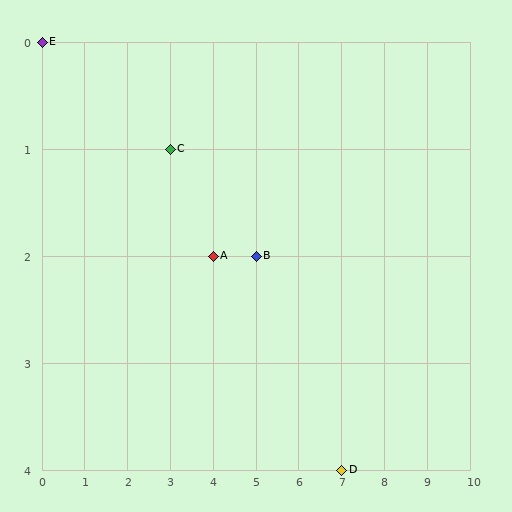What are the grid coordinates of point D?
Point D is at grid coordinates (7, 4).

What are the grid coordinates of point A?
Point A is at grid coordinates (4, 2).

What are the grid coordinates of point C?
Point C is at grid coordinates (3, 1).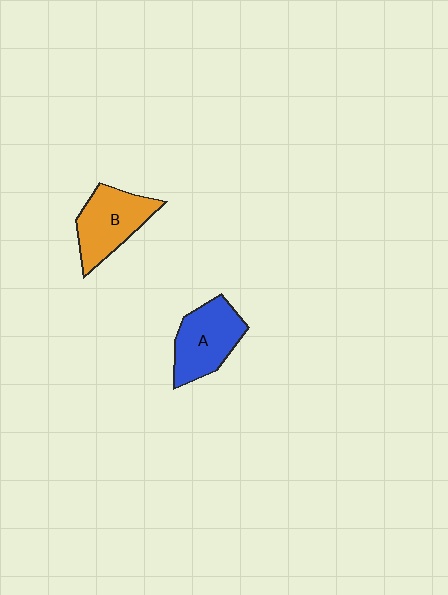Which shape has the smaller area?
Shape A (blue).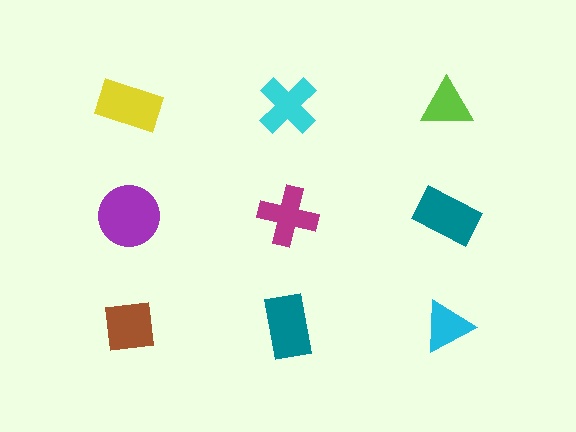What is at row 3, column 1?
A brown square.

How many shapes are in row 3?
3 shapes.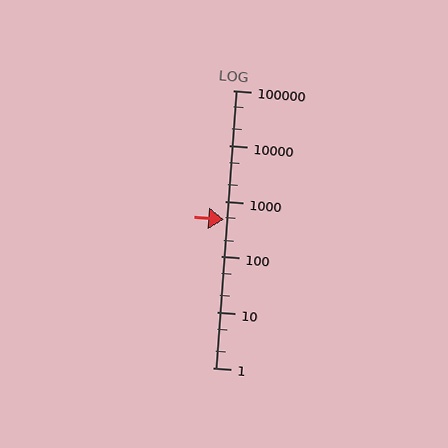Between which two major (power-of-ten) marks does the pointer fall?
The pointer is between 100 and 1000.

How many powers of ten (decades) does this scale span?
The scale spans 5 decades, from 1 to 100000.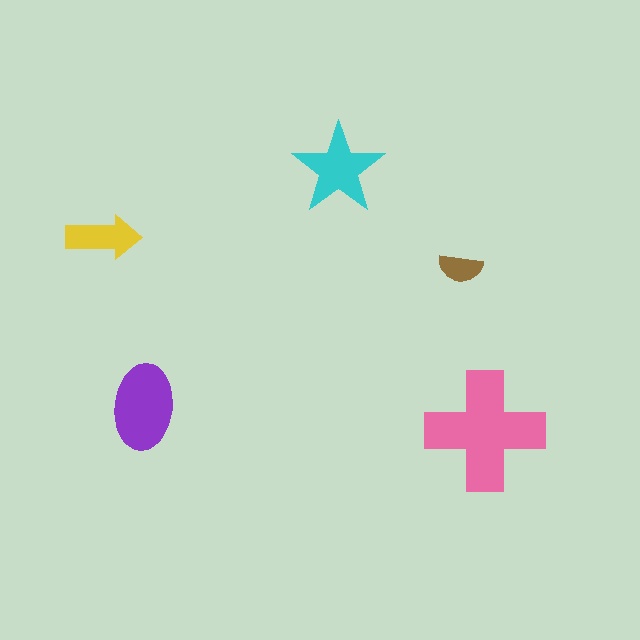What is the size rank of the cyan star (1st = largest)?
3rd.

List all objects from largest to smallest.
The pink cross, the purple ellipse, the cyan star, the yellow arrow, the brown semicircle.